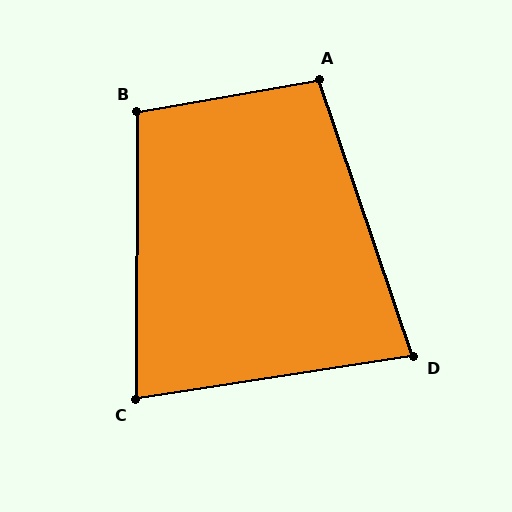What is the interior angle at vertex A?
Approximately 99 degrees (obtuse).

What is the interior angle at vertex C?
Approximately 81 degrees (acute).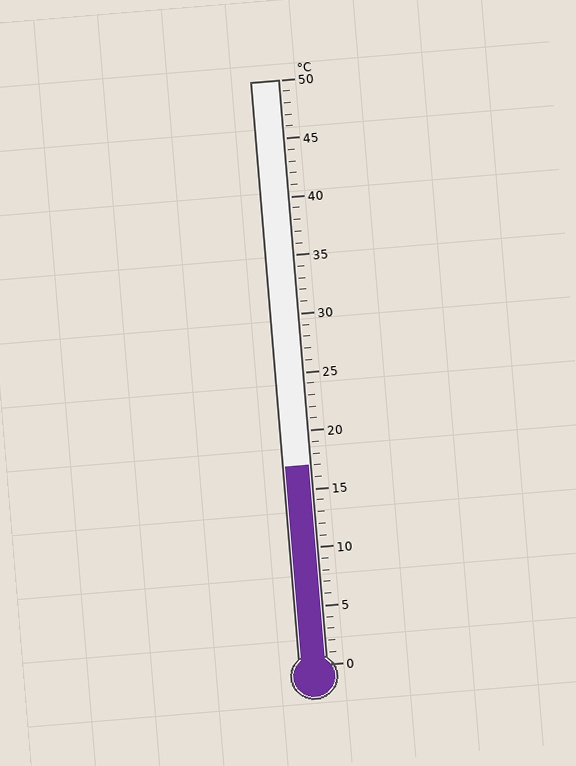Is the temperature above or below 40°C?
The temperature is below 40°C.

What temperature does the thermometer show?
The thermometer shows approximately 17°C.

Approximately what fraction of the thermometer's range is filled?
The thermometer is filled to approximately 35% of its range.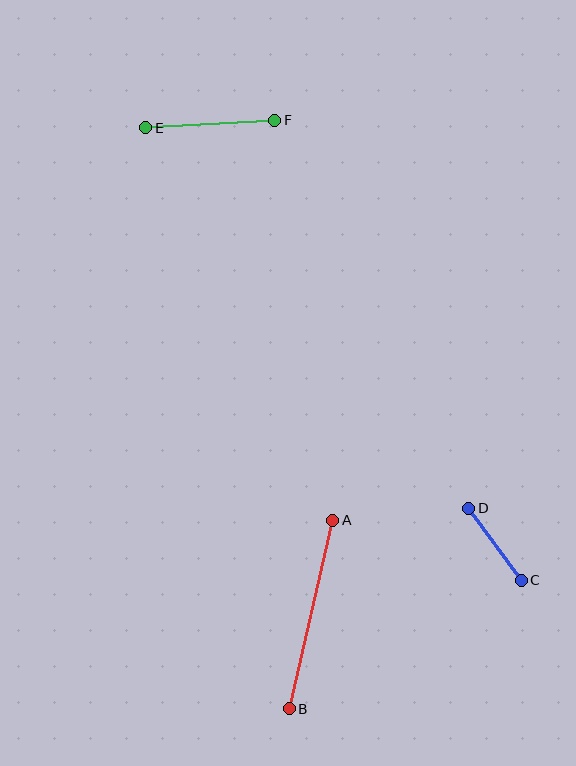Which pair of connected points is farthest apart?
Points A and B are farthest apart.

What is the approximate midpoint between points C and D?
The midpoint is at approximately (495, 544) pixels.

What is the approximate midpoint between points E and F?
The midpoint is at approximately (210, 124) pixels.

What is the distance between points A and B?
The distance is approximately 193 pixels.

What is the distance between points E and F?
The distance is approximately 129 pixels.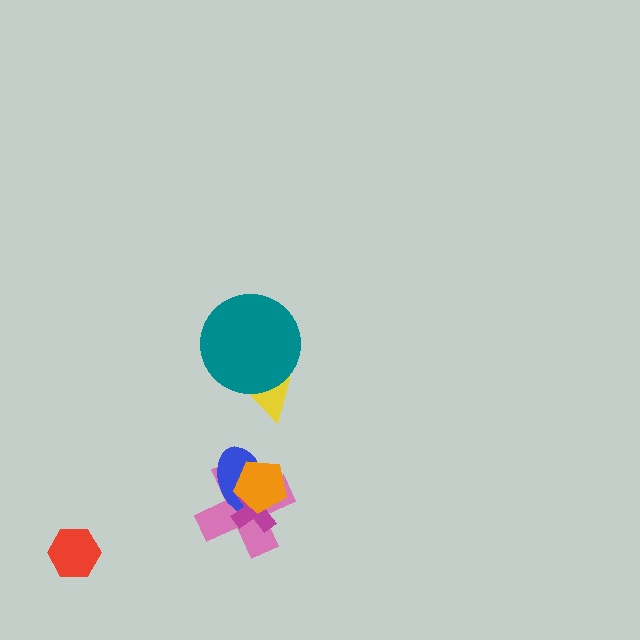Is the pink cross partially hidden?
Yes, it is partially covered by another shape.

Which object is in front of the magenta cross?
The orange pentagon is in front of the magenta cross.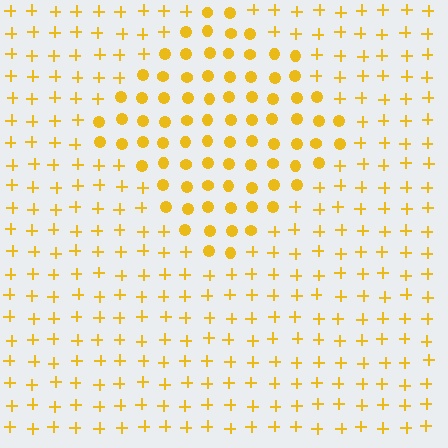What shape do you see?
I see a diamond.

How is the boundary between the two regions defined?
The boundary is defined by a change in element shape: circles inside vs. plus signs outside. All elements share the same color and spacing.